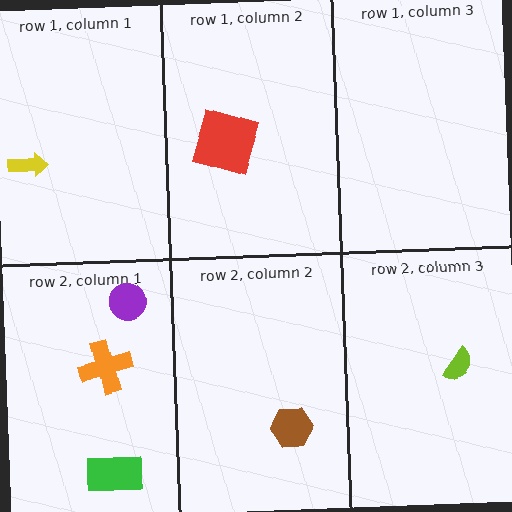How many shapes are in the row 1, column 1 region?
1.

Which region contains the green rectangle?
The row 2, column 1 region.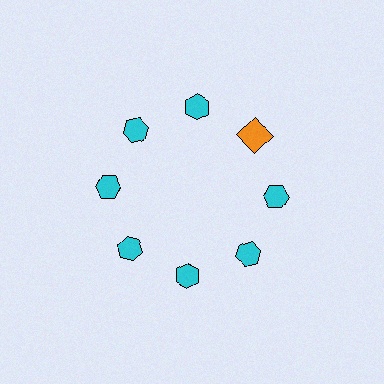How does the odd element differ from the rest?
It differs in both color (orange instead of cyan) and shape (square instead of hexagon).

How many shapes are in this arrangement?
There are 8 shapes arranged in a ring pattern.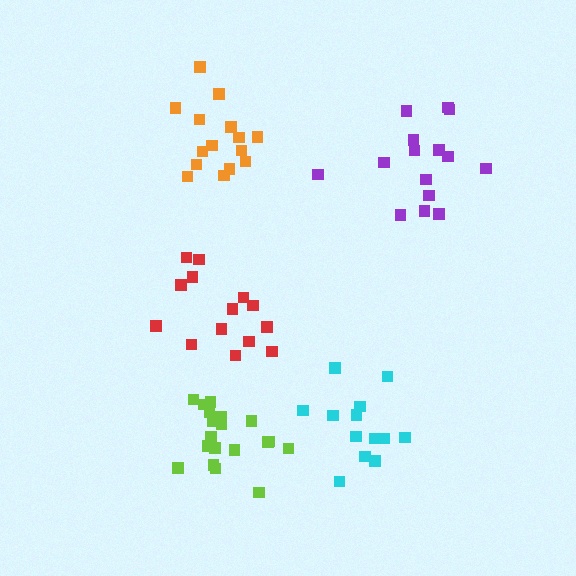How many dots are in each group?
Group 1: 14 dots, Group 2: 13 dots, Group 3: 19 dots, Group 4: 15 dots, Group 5: 15 dots (76 total).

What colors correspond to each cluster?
The clusters are colored: red, cyan, lime, purple, orange.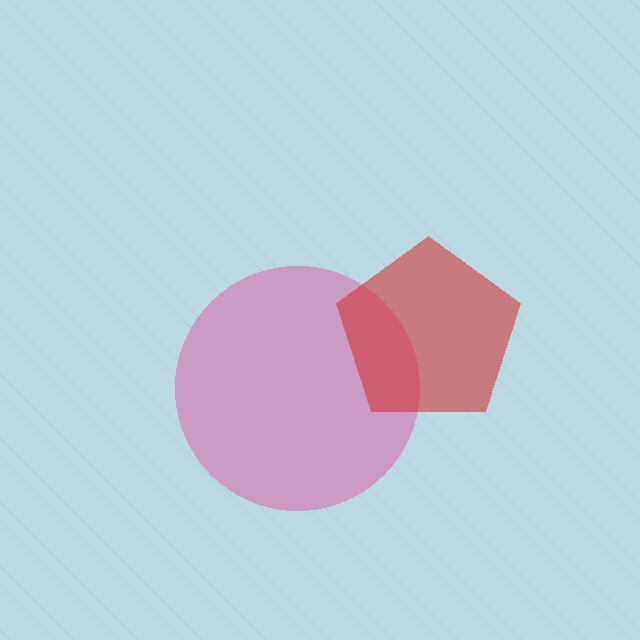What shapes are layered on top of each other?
The layered shapes are: a pink circle, a red pentagon.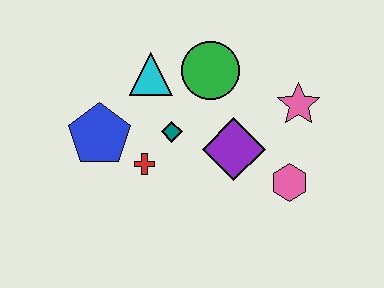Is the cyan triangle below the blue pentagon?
No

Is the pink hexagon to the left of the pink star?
Yes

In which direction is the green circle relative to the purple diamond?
The green circle is above the purple diamond.